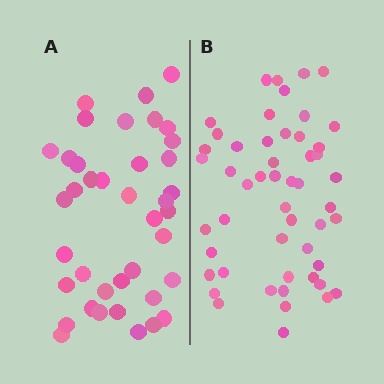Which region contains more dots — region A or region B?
Region B (the right region) has more dots.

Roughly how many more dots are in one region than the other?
Region B has roughly 12 or so more dots than region A.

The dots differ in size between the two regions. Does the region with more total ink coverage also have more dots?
No. Region A has more total ink coverage because its dots are larger, but region B actually contains more individual dots. Total area can be misleading — the number of items is what matters here.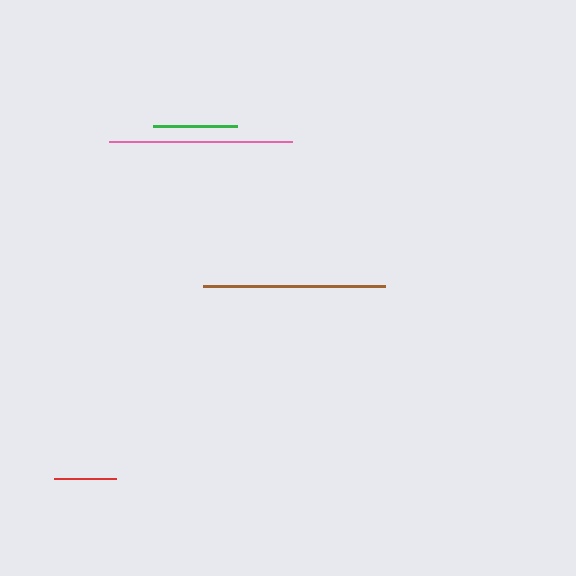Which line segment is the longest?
The pink line is the longest at approximately 184 pixels.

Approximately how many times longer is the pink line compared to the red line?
The pink line is approximately 3.0 times the length of the red line.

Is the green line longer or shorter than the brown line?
The brown line is longer than the green line.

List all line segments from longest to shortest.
From longest to shortest: pink, brown, green, red.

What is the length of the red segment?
The red segment is approximately 61 pixels long.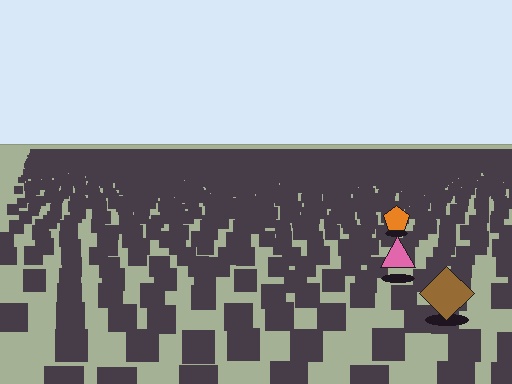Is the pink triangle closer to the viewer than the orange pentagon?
Yes. The pink triangle is closer — you can tell from the texture gradient: the ground texture is coarser near it.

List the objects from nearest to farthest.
From nearest to farthest: the brown diamond, the pink triangle, the orange pentagon.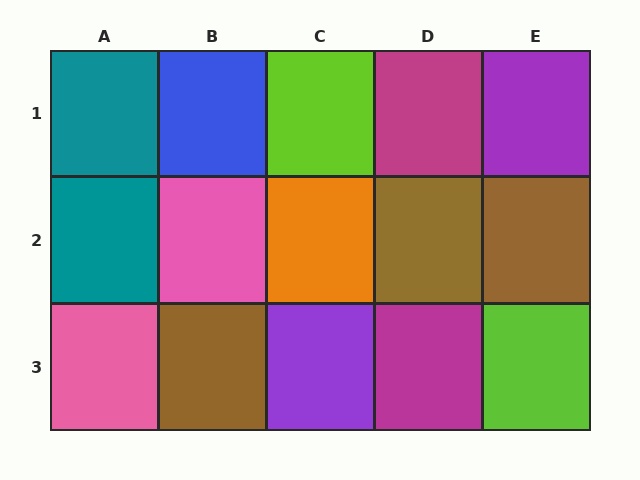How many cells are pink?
2 cells are pink.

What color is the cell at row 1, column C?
Lime.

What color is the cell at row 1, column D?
Magenta.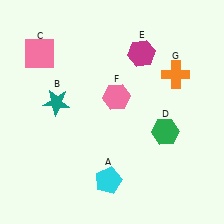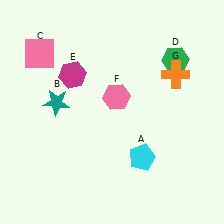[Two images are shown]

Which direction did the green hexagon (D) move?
The green hexagon (D) moved up.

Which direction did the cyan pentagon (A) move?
The cyan pentagon (A) moved right.